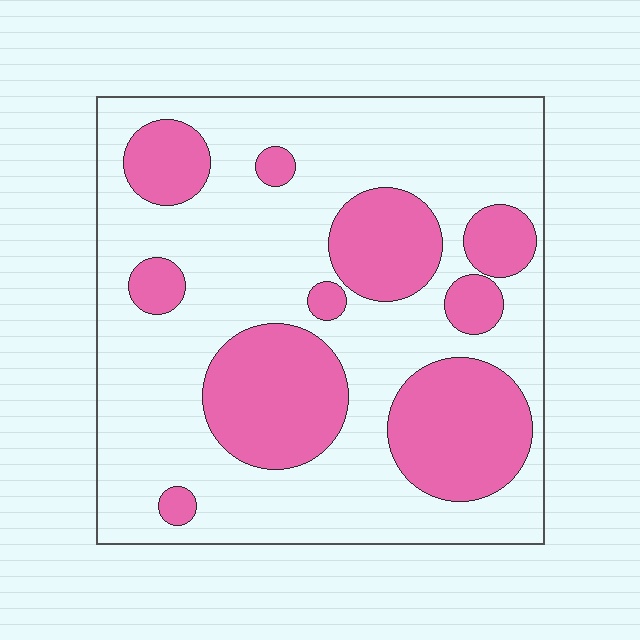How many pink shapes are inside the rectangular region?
10.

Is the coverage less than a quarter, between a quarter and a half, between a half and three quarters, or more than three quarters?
Between a quarter and a half.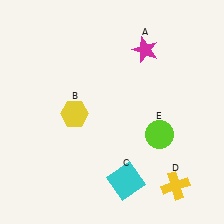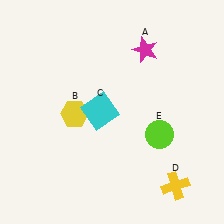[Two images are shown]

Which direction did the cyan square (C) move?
The cyan square (C) moved up.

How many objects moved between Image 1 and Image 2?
1 object moved between the two images.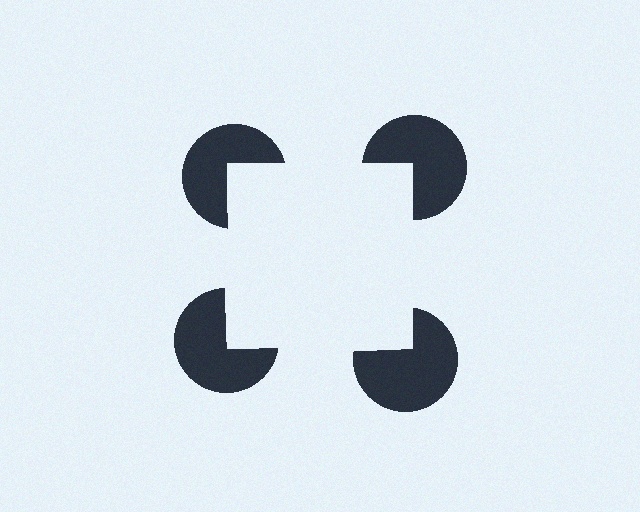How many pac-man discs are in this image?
There are 4 — one at each vertex of the illusory square.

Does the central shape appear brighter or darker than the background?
It typically appears slightly brighter than the background, even though no actual brightness change is drawn.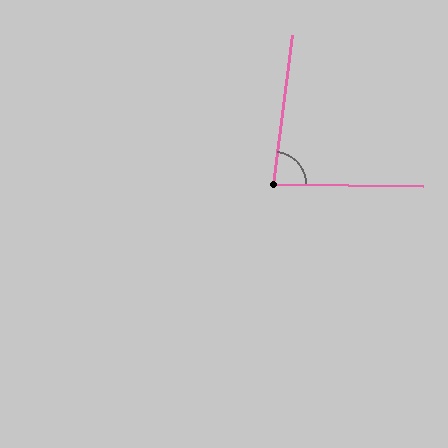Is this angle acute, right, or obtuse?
It is acute.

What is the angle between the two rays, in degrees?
Approximately 84 degrees.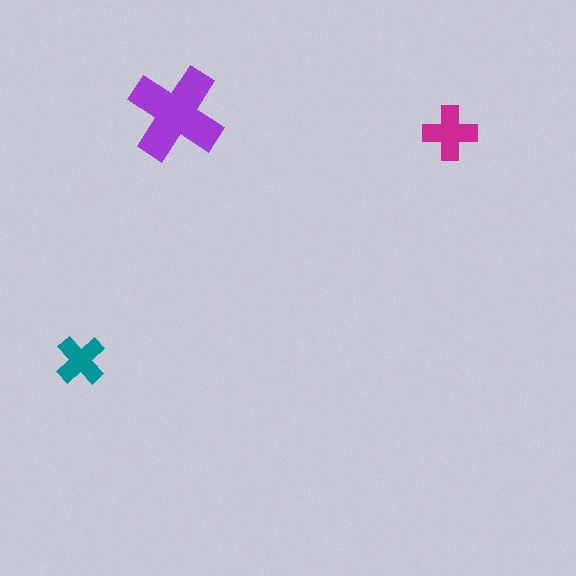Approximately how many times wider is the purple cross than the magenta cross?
About 2 times wider.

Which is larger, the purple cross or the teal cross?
The purple one.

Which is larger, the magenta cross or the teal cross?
The magenta one.